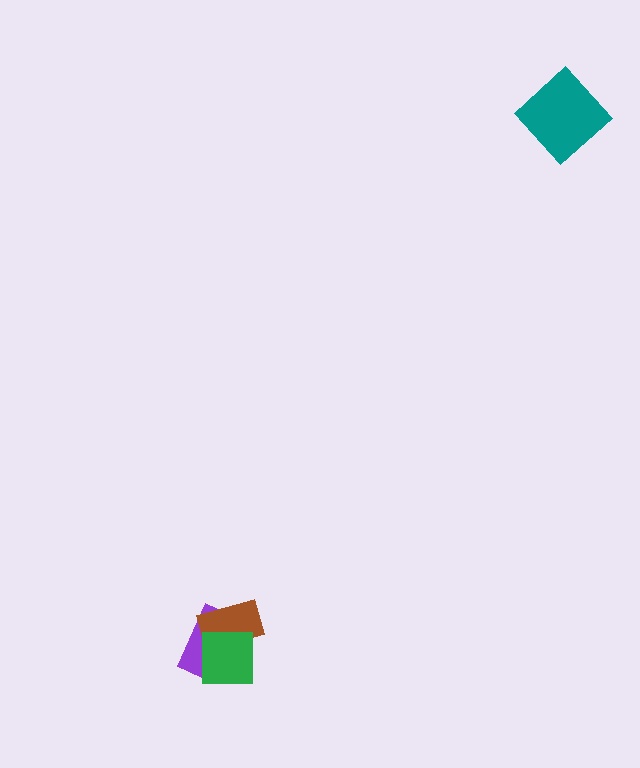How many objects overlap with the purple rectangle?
2 objects overlap with the purple rectangle.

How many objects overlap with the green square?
2 objects overlap with the green square.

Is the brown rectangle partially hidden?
Yes, it is partially covered by another shape.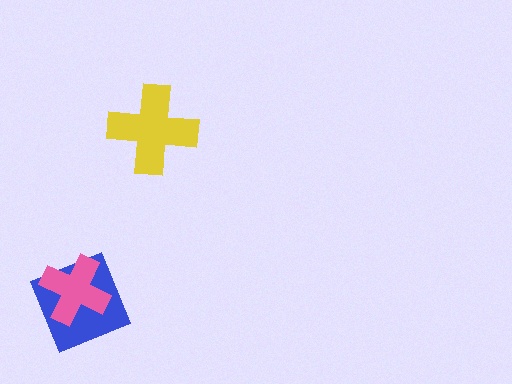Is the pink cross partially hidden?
No, no other shape covers it.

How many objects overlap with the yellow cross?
0 objects overlap with the yellow cross.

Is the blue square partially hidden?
Yes, it is partially covered by another shape.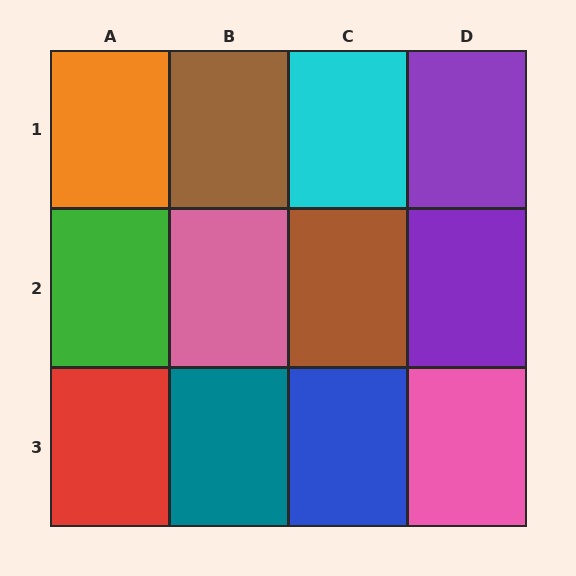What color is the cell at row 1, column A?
Orange.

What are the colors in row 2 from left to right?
Green, pink, brown, purple.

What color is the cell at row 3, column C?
Blue.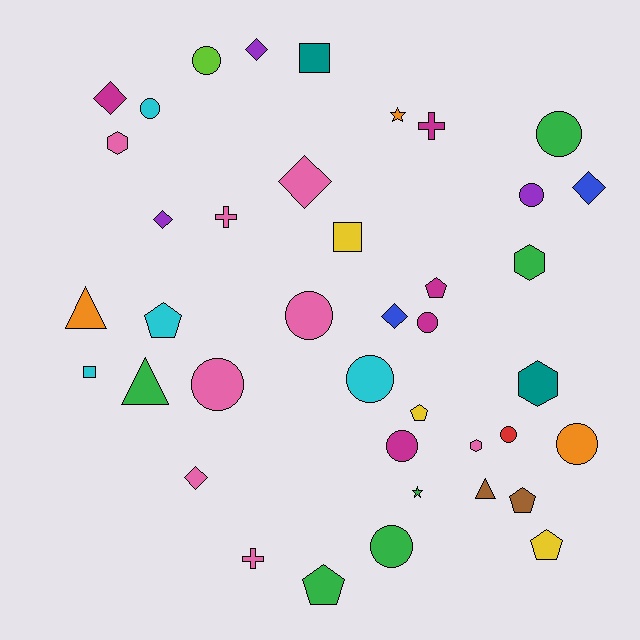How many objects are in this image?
There are 40 objects.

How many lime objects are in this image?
There is 1 lime object.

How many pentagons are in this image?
There are 6 pentagons.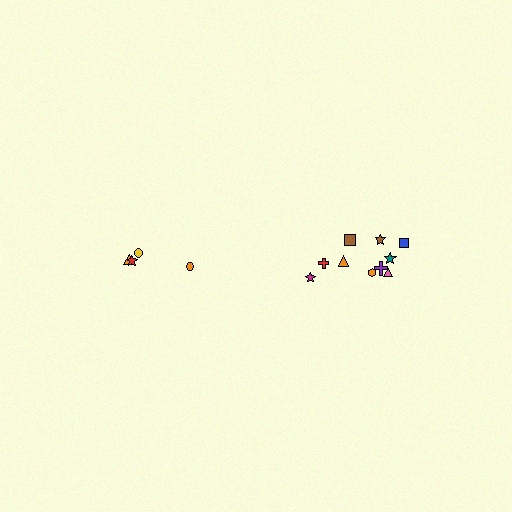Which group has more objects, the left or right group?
The right group.